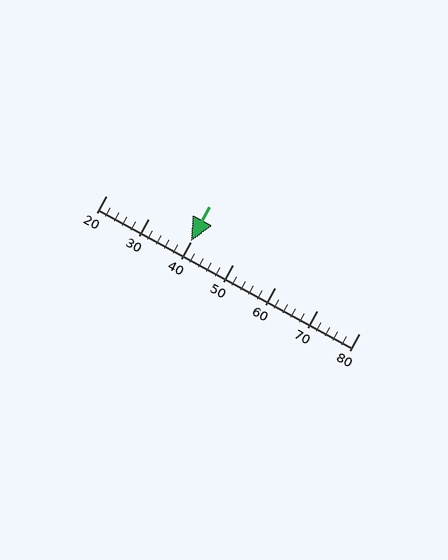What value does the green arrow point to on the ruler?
The green arrow points to approximately 40.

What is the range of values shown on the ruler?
The ruler shows values from 20 to 80.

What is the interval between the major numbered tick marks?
The major tick marks are spaced 10 units apart.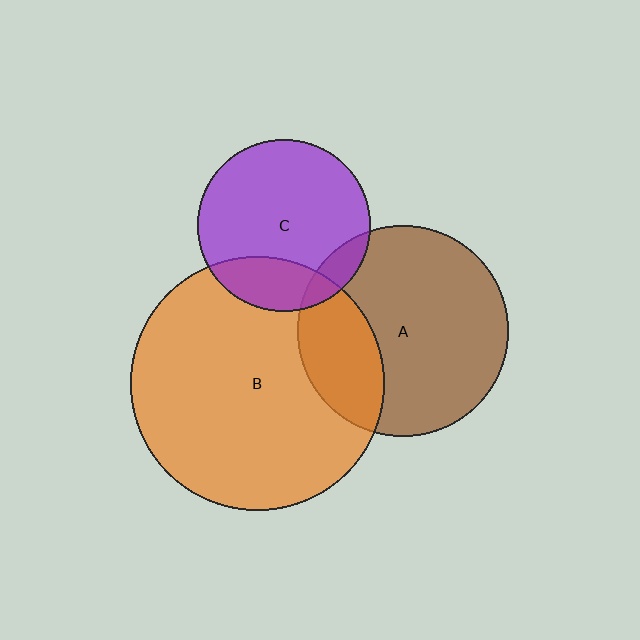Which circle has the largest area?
Circle B (orange).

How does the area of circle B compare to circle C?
Approximately 2.2 times.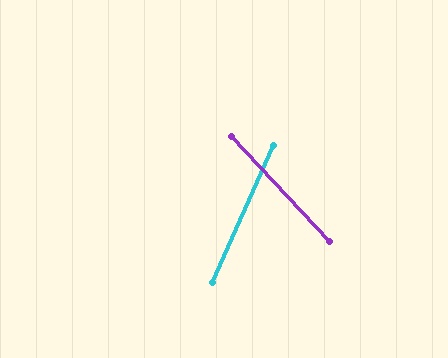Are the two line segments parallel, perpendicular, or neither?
Neither parallel nor perpendicular — they differ by about 67°.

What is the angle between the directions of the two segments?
Approximately 67 degrees.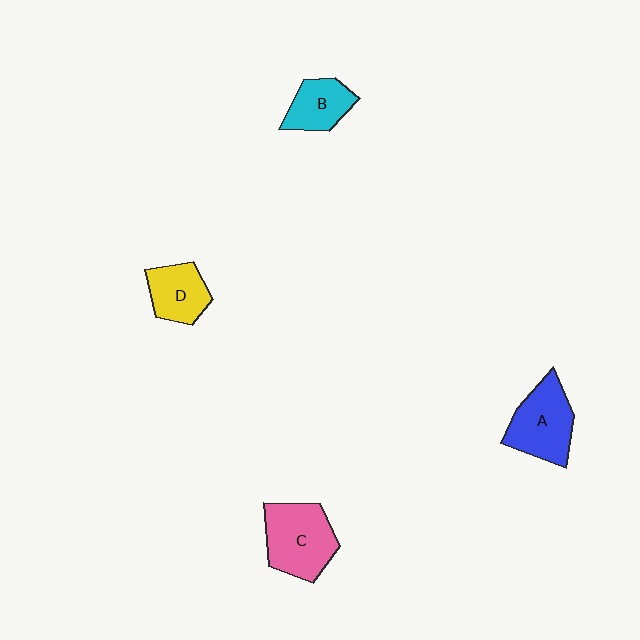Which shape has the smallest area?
Shape B (cyan).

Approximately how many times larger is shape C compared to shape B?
Approximately 1.6 times.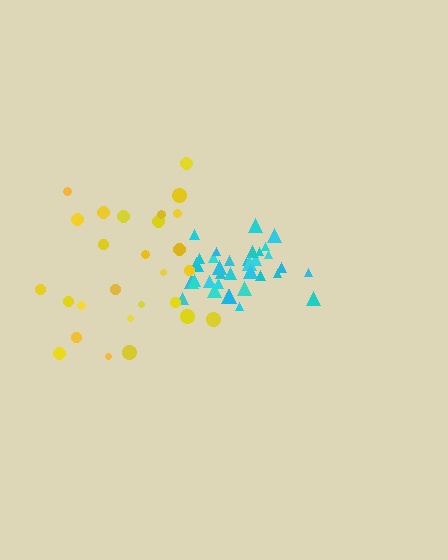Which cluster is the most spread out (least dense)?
Yellow.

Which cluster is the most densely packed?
Cyan.